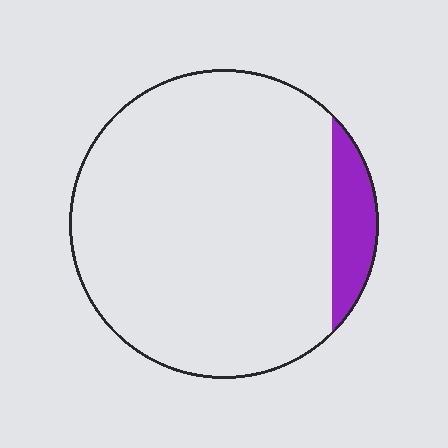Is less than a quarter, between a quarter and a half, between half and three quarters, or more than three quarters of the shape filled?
Less than a quarter.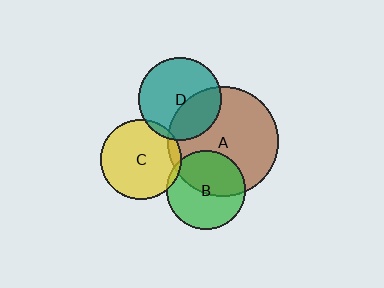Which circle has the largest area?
Circle A (brown).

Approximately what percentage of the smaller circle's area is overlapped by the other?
Approximately 5%.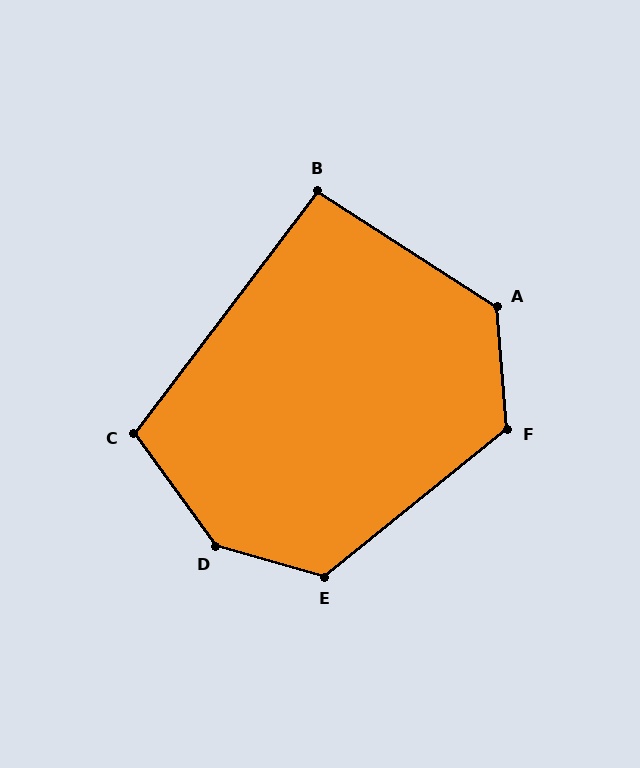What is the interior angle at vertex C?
Approximately 107 degrees (obtuse).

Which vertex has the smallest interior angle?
B, at approximately 94 degrees.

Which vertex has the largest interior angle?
D, at approximately 142 degrees.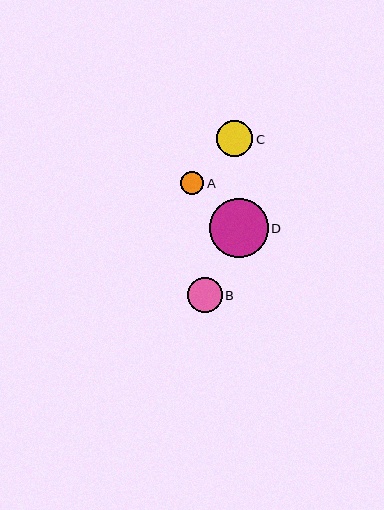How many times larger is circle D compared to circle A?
Circle D is approximately 2.5 times the size of circle A.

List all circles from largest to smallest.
From largest to smallest: D, C, B, A.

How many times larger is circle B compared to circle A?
Circle B is approximately 1.5 times the size of circle A.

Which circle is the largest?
Circle D is the largest with a size of approximately 58 pixels.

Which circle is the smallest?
Circle A is the smallest with a size of approximately 23 pixels.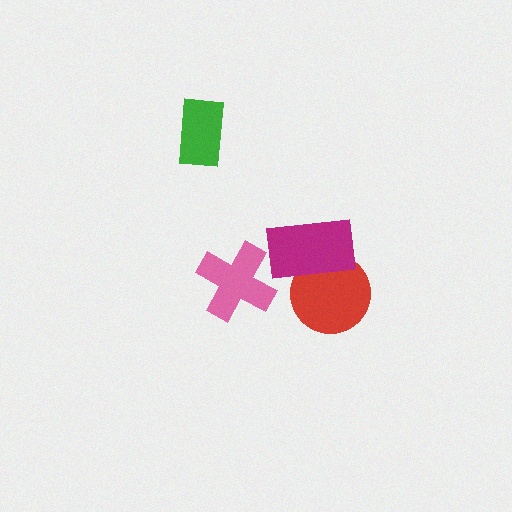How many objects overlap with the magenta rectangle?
1 object overlaps with the magenta rectangle.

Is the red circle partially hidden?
Yes, it is partially covered by another shape.